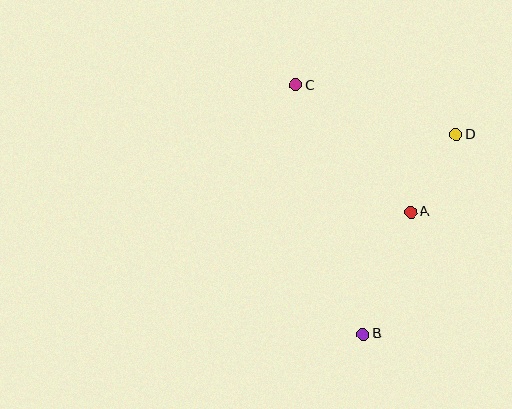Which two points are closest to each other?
Points A and D are closest to each other.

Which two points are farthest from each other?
Points B and C are farthest from each other.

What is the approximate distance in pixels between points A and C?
The distance between A and C is approximately 171 pixels.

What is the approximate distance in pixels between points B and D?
The distance between B and D is approximately 220 pixels.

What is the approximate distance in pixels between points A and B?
The distance between A and B is approximately 131 pixels.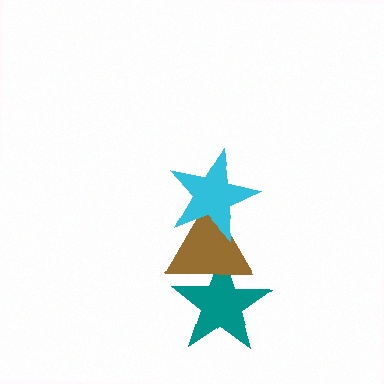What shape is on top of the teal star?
The brown triangle is on top of the teal star.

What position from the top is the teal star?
The teal star is 3rd from the top.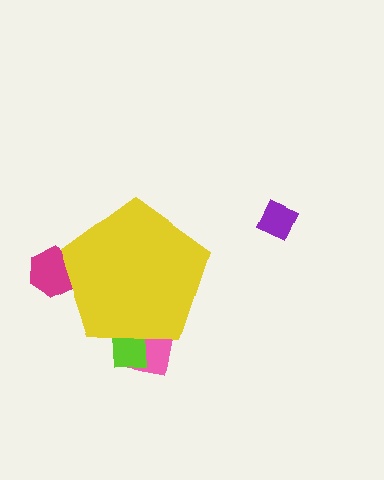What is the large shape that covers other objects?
A yellow pentagon.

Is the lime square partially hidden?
Yes, the lime square is partially hidden behind the yellow pentagon.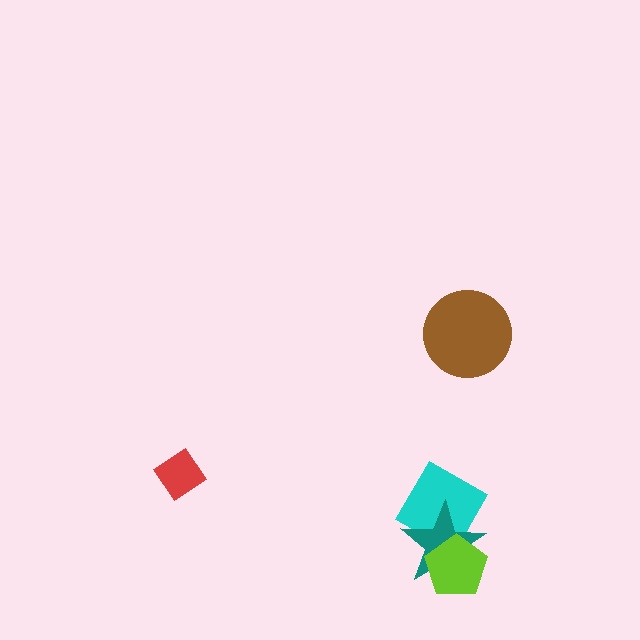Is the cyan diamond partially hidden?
Yes, it is partially covered by another shape.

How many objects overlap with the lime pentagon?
2 objects overlap with the lime pentagon.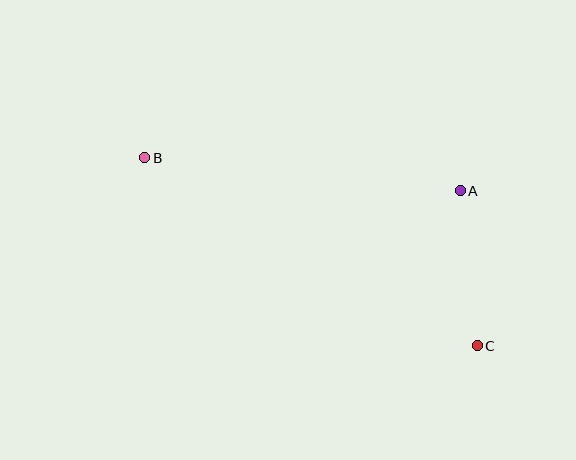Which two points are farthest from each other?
Points B and C are farthest from each other.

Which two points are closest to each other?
Points A and C are closest to each other.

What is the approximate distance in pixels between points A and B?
The distance between A and B is approximately 317 pixels.